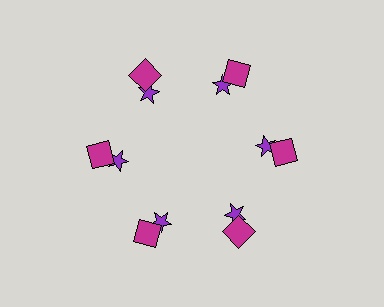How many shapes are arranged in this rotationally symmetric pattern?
There are 12 shapes, arranged in 6 groups of 2.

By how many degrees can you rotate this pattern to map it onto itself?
The pattern maps onto itself every 60 degrees of rotation.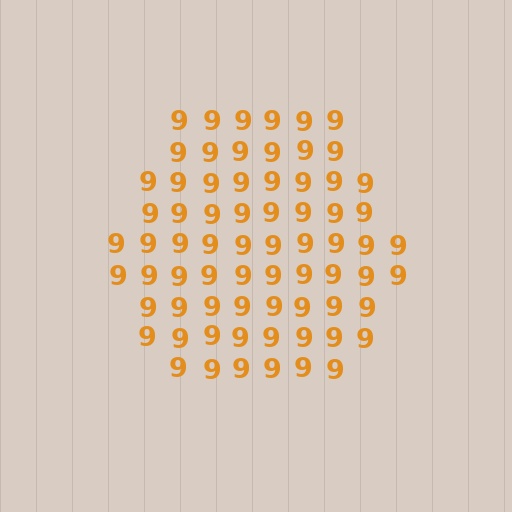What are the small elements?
The small elements are digit 9's.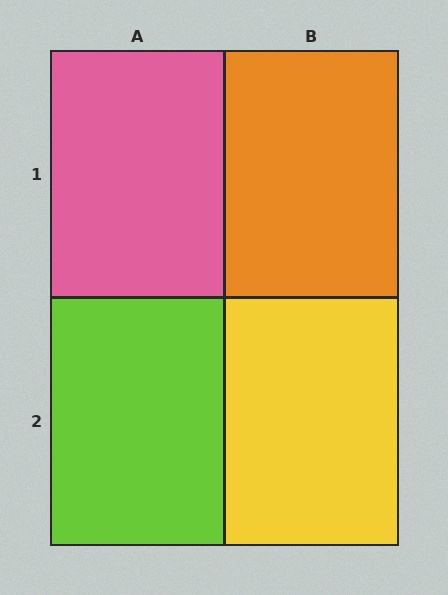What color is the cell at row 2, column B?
Yellow.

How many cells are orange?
1 cell is orange.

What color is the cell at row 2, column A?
Lime.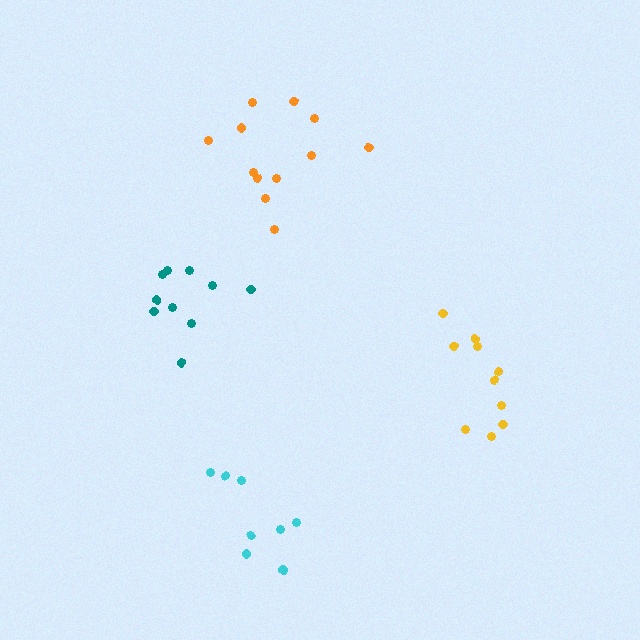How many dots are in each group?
Group 1: 10 dots, Group 2: 10 dots, Group 3: 8 dots, Group 4: 12 dots (40 total).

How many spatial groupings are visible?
There are 4 spatial groupings.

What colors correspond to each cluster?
The clusters are colored: teal, yellow, cyan, orange.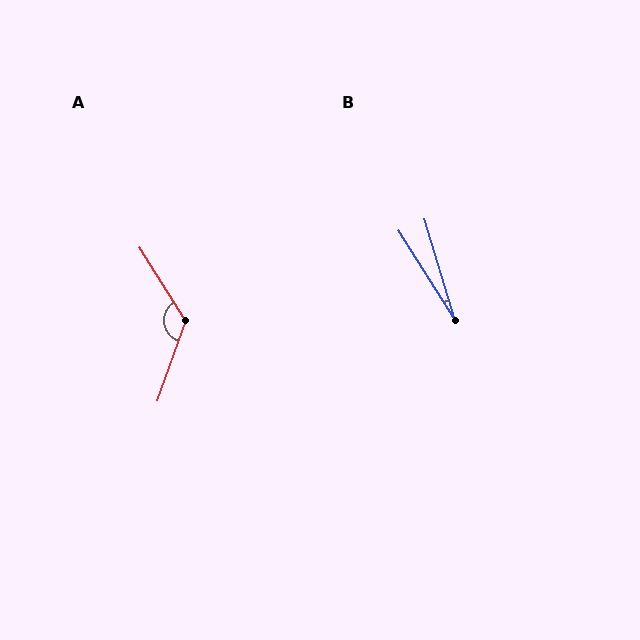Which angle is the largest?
A, at approximately 128 degrees.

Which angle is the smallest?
B, at approximately 16 degrees.